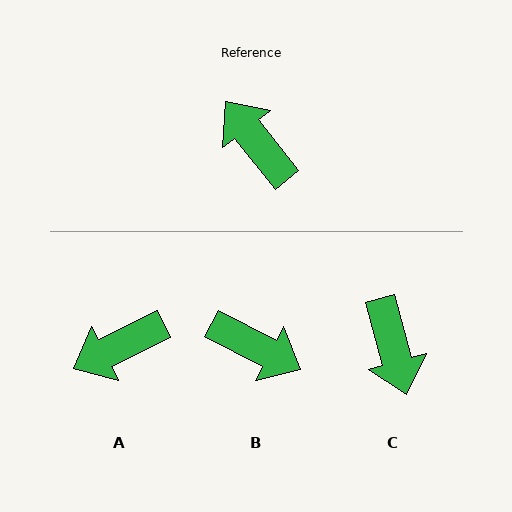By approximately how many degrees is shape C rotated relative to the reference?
Approximately 158 degrees counter-clockwise.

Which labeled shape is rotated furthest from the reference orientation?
C, about 158 degrees away.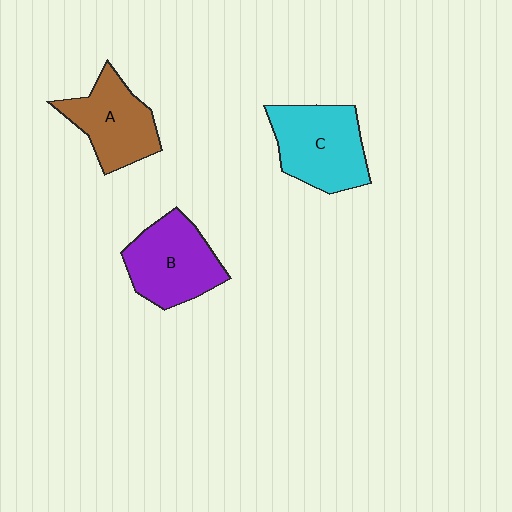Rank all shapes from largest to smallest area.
From largest to smallest: C (cyan), B (purple), A (brown).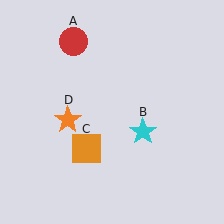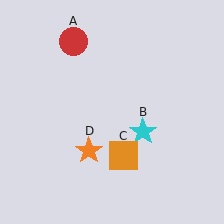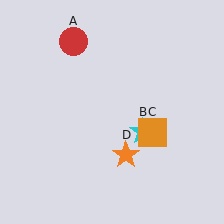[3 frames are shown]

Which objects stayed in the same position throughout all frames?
Red circle (object A) and cyan star (object B) remained stationary.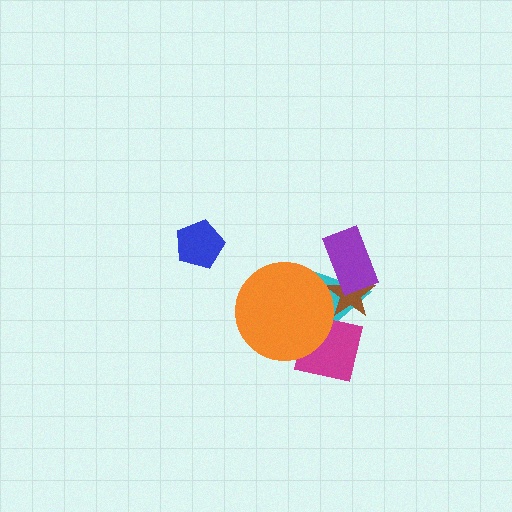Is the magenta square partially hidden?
Yes, it is partially covered by another shape.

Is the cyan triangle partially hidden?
Yes, it is partially covered by another shape.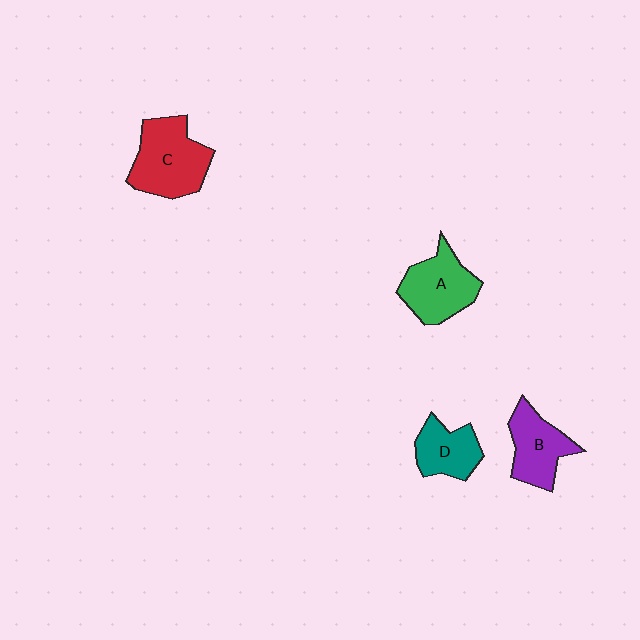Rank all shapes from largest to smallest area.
From largest to smallest: C (red), A (green), B (purple), D (teal).